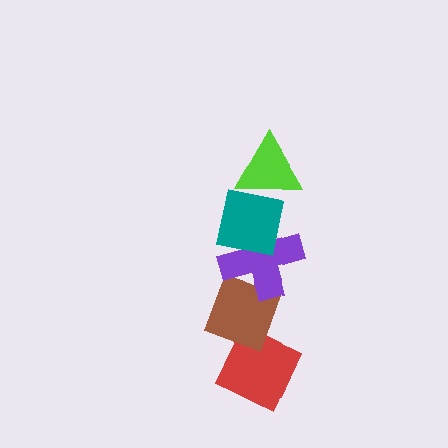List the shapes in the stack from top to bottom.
From top to bottom: the lime triangle, the teal square, the purple cross, the brown diamond, the red diamond.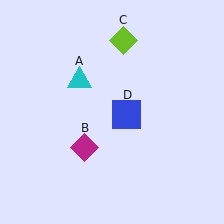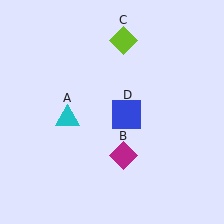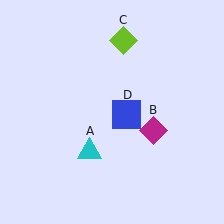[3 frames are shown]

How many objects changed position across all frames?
2 objects changed position: cyan triangle (object A), magenta diamond (object B).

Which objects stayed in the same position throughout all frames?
Lime diamond (object C) and blue square (object D) remained stationary.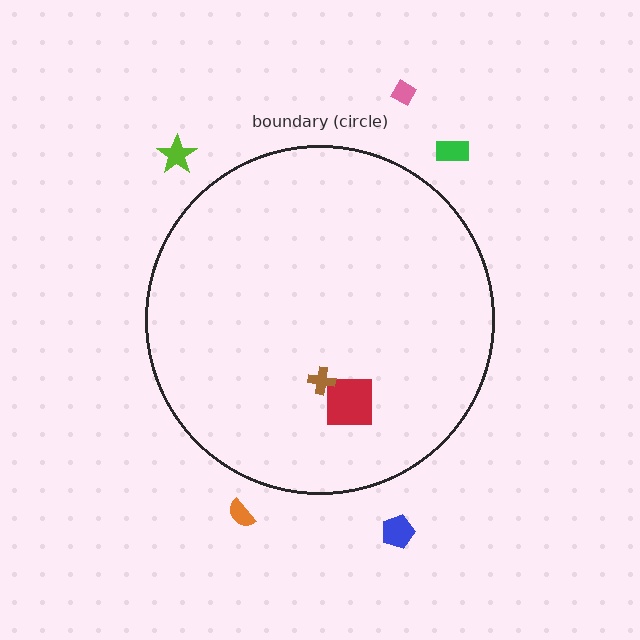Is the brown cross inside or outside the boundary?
Inside.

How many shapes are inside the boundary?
2 inside, 5 outside.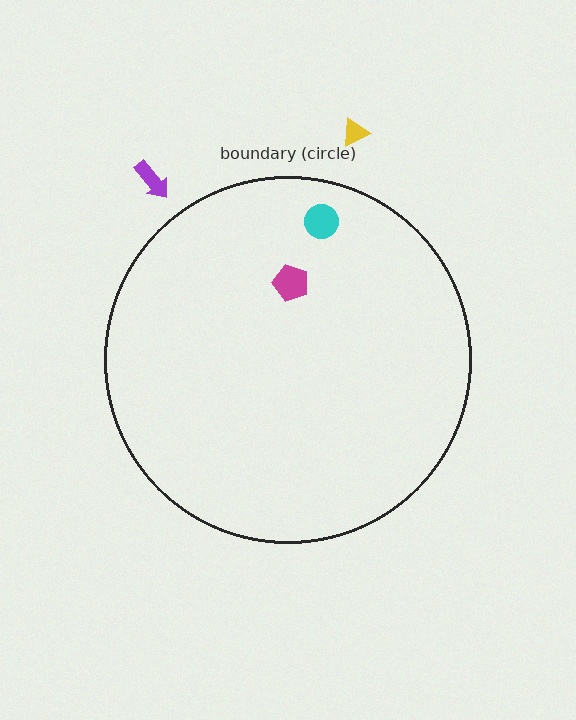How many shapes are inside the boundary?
2 inside, 2 outside.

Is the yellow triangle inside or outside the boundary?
Outside.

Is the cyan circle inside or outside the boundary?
Inside.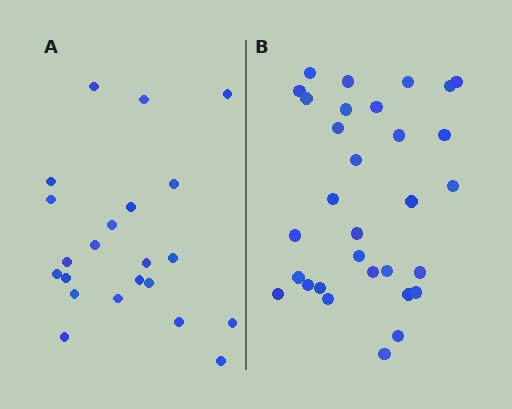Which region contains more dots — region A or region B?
Region B (the right region) has more dots.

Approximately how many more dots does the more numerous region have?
Region B has roughly 8 or so more dots than region A.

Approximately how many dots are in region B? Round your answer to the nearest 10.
About 30 dots. (The exact count is 31, which rounds to 30.)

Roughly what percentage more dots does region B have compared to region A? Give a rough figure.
About 40% more.